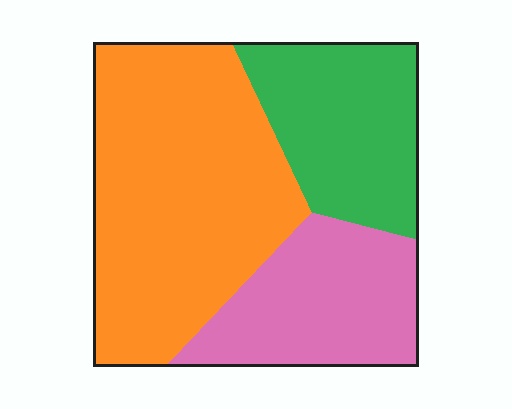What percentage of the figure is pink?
Pink takes up less than a quarter of the figure.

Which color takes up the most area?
Orange, at roughly 50%.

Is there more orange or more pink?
Orange.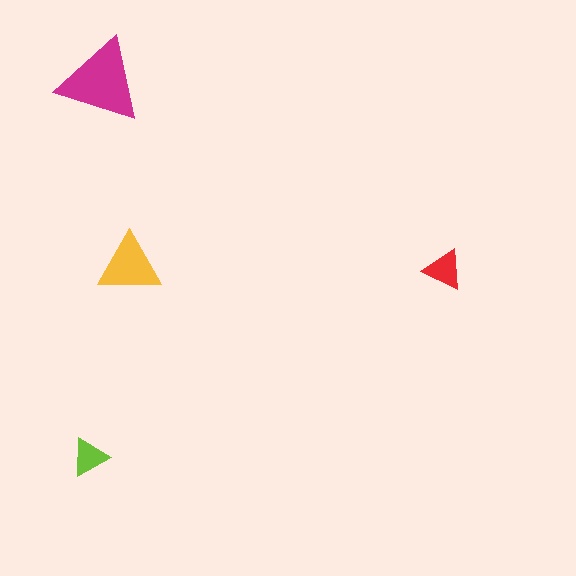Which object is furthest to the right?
The red triangle is rightmost.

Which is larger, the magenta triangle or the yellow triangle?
The magenta one.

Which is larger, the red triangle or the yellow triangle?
The yellow one.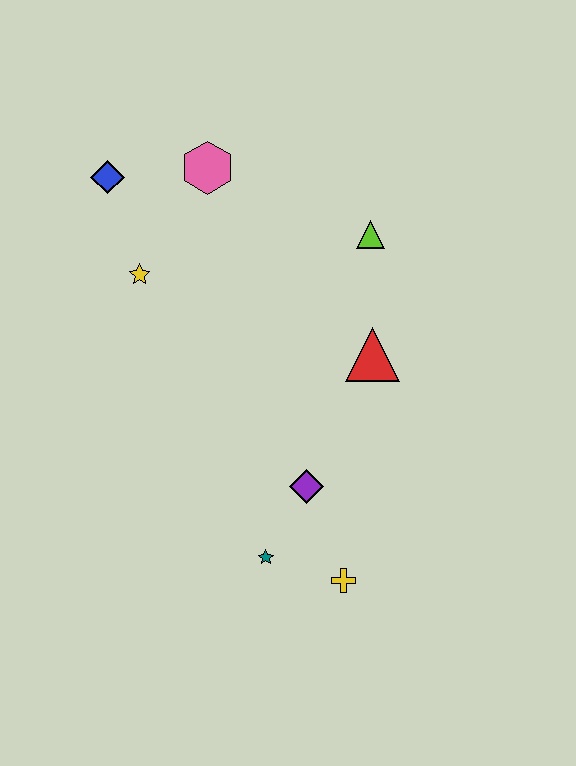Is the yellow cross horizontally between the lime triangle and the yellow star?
Yes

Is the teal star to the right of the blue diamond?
Yes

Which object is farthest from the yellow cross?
The blue diamond is farthest from the yellow cross.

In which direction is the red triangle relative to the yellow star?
The red triangle is to the right of the yellow star.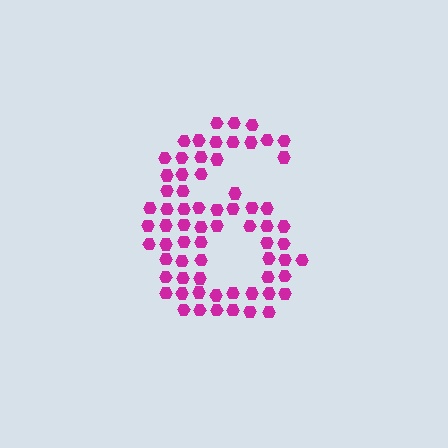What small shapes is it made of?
It is made of small hexagons.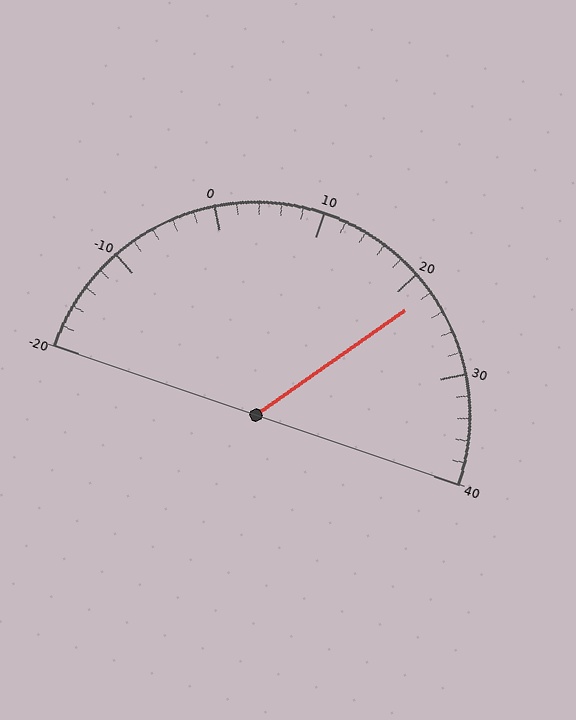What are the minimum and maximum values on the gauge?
The gauge ranges from -20 to 40.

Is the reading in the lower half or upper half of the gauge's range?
The reading is in the upper half of the range (-20 to 40).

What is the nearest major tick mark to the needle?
The nearest major tick mark is 20.